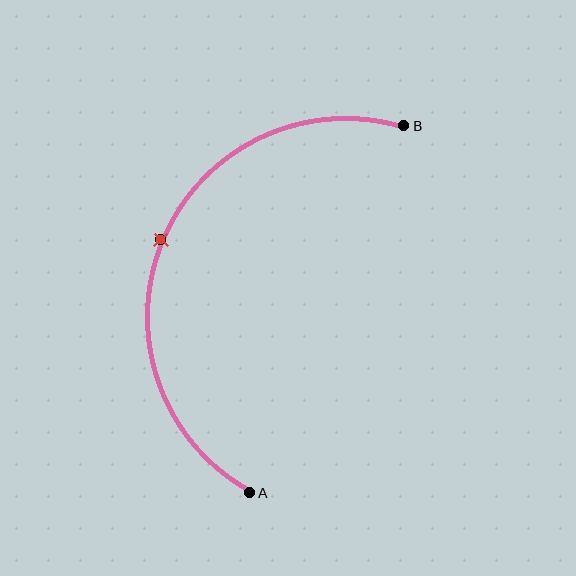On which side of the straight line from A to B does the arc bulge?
The arc bulges to the left of the straight line connecting A and B.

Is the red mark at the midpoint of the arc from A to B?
Yes. The red mark lies on the arc at equal arc-length from both A and B — it is the arc midpoint.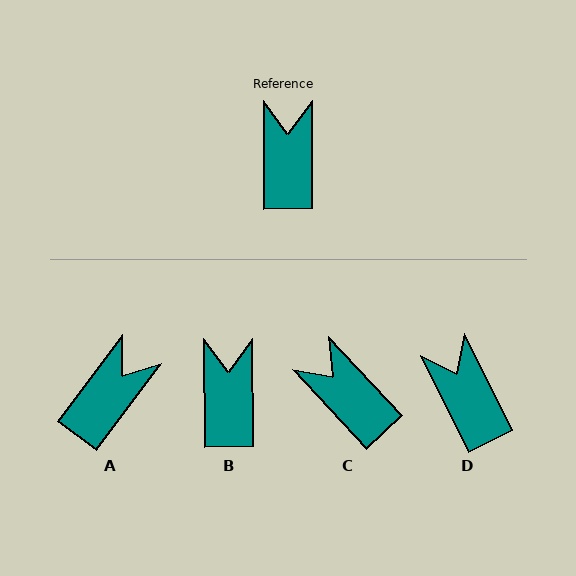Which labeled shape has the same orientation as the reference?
B.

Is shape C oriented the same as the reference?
No, it is off by about 43 degrees.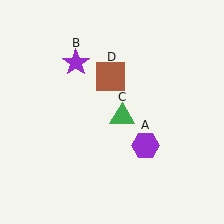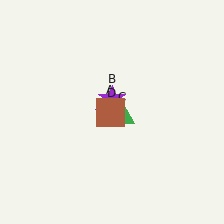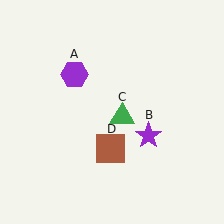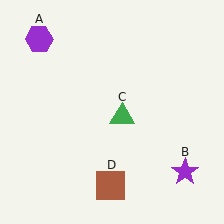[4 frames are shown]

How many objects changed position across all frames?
3 objects changed position: purple hexagon (object A), purple star (object B), brown square (object D).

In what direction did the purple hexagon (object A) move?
The purple hexagon (object A) moved up and to the left.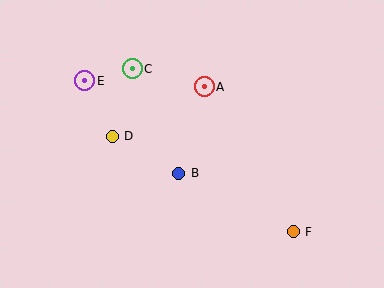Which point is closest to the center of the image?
Point B at (179, 173) is closest to the center.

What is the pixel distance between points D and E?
The distance between D and E is 62 pixels.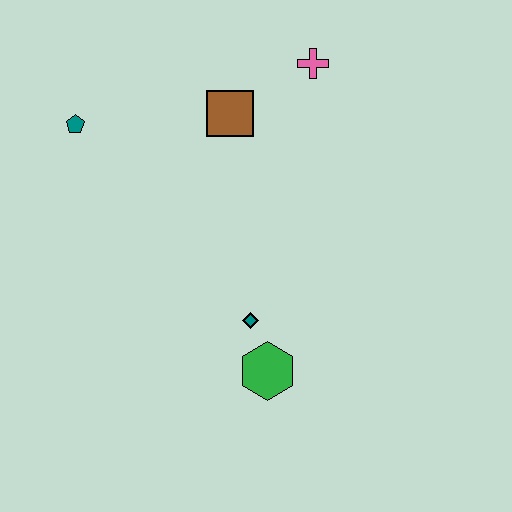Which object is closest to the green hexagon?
The teal diamond is closest to the green hexagon.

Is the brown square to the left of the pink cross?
Yes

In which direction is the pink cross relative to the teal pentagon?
The pink cross is to the right of the teal pentagon.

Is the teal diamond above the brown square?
No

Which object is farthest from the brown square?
The green hexagon is farthest from the brown square.